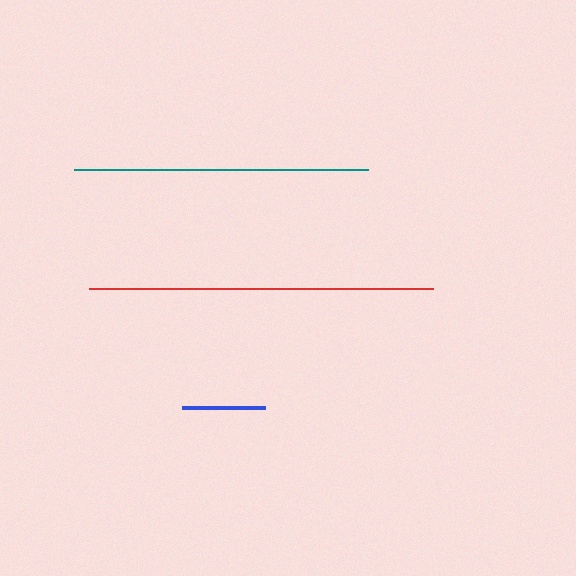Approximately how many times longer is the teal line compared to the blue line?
The teal line is approximately 3.6 times the length of the blue line.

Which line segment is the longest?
The red line is the longest at approximately 344 pixels.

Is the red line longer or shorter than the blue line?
The red line is longer than the blue line.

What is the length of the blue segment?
The blue segment is approximately 82 pixels long.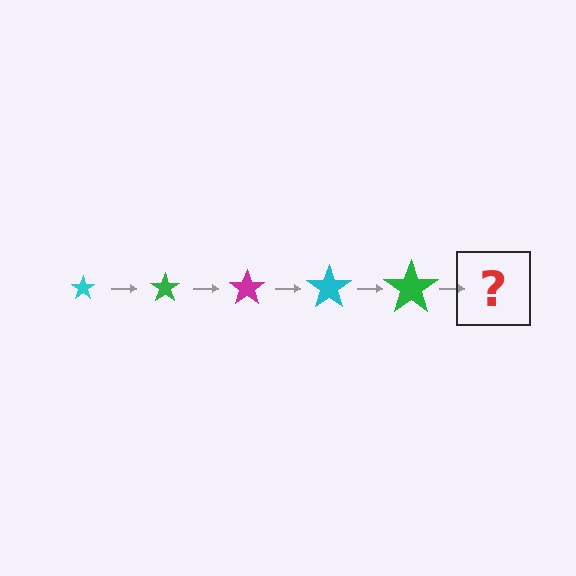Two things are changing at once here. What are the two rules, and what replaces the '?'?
The two rules are that the star grows larger each step and the color cycles through cyan, green, and magenta. The '?' should be a magenta star, larger than the previous one.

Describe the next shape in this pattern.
It should be a magenta star, larger than the previous one.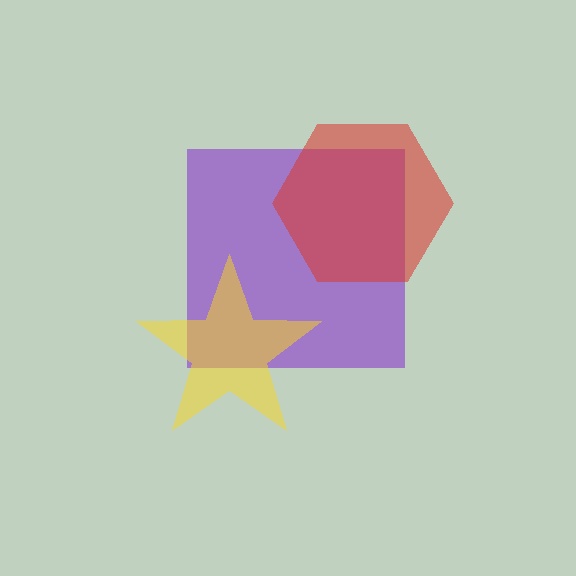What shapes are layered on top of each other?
The layered shapes are: a purple square, a yellow star, a red hexagon.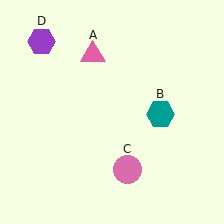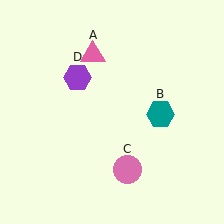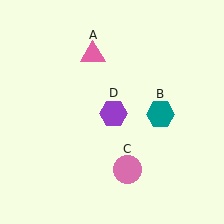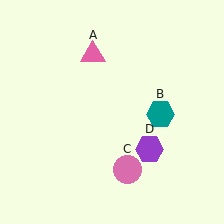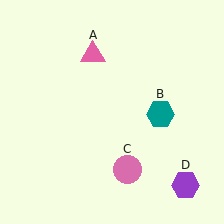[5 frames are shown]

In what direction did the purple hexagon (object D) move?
The purple hexagon (object D) moved down and to the right.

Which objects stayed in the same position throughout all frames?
Pink triangle (object A) and teal hexagon (object B) and pink circle (object C) remained stationary.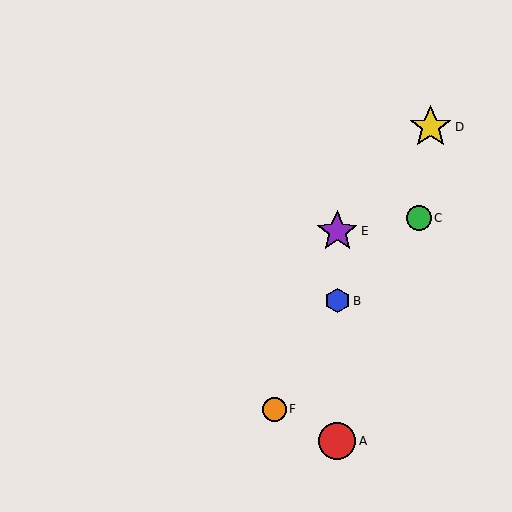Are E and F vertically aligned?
No, E is at x≈337 and F is at x≈274.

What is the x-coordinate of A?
Object A is at x≈337.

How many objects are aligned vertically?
3 objects (A, B, E) are aligned vertically.